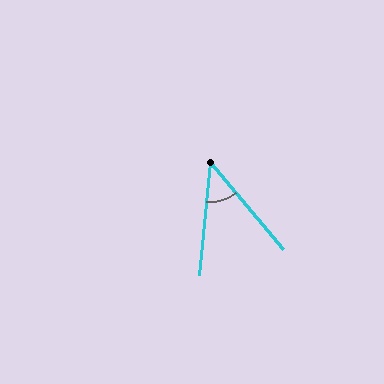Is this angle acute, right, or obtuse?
It is acute.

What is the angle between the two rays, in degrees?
Approximately 45 degrees.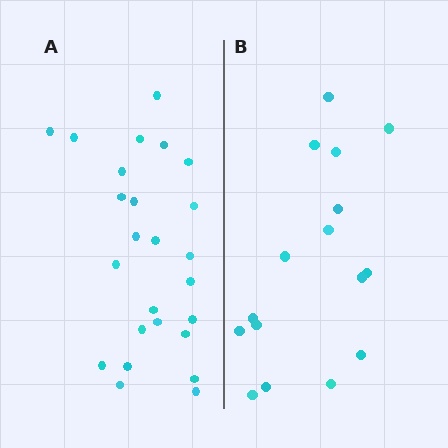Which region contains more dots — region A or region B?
Region A (the left region) has more dots.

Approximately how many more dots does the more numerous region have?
Region A has roughly 8 or so more dots than region B.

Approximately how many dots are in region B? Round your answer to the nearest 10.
About 20 dots. (The exact count is 16, which rounds to 20.)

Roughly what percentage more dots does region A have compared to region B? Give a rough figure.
About 55% more.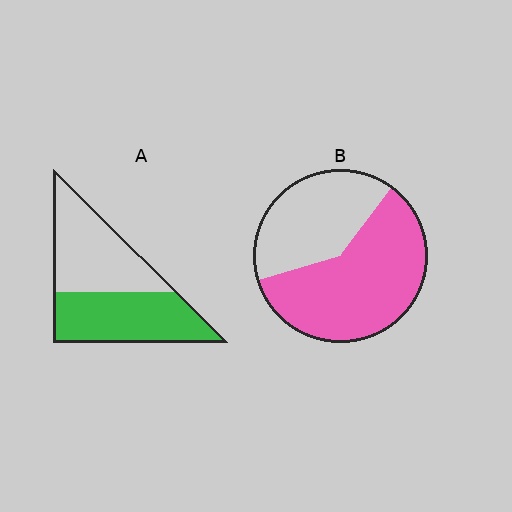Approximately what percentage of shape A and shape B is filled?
A is approximately 50% and B is approximately 60%.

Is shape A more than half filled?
Roughly half.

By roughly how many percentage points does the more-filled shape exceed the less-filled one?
By roughly 10 percentage points (B over A).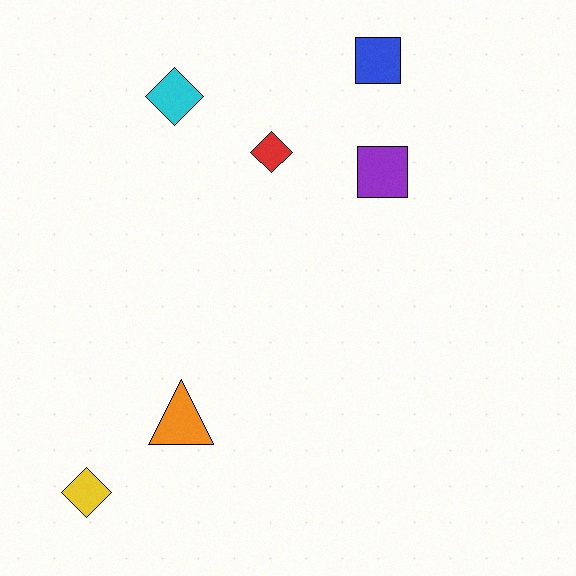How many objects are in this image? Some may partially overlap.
There are 6 objects.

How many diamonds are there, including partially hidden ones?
There are 3 diamonds.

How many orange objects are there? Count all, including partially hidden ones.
There is 1 orange object.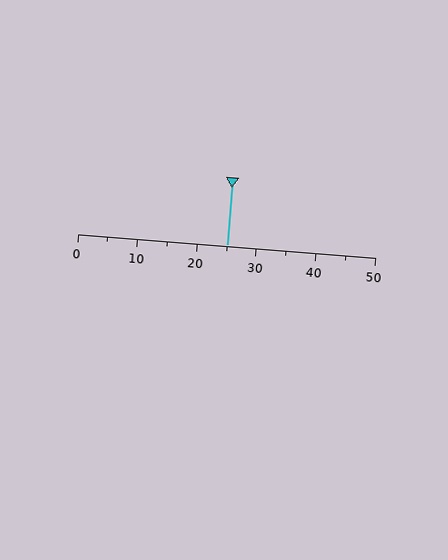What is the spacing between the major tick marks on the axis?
The major ticks are spaced 10 apart.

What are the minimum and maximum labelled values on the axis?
The axis runs from 0 to 50.